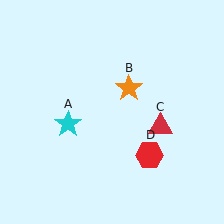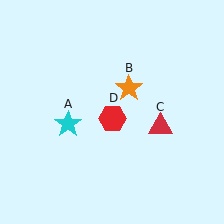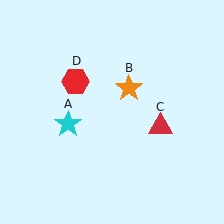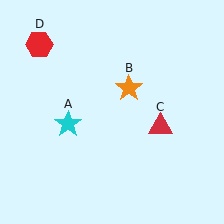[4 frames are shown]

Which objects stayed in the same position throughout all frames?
Cyan star (object A) and orange star (object B) and red triangle (object C) remained stationary.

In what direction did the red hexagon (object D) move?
The red hexagon (object D) moved up and to the left.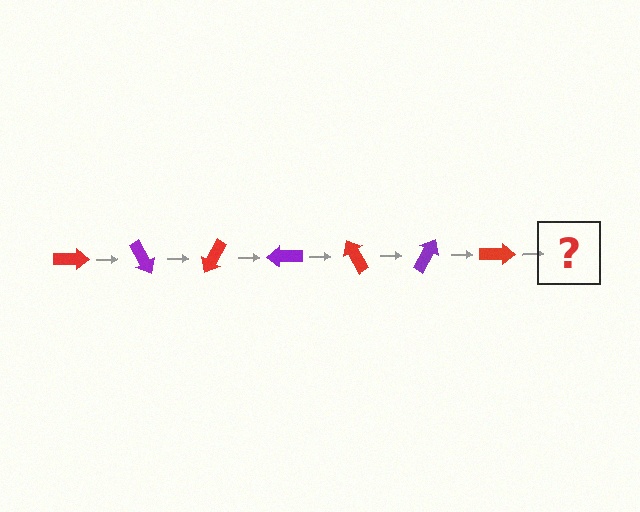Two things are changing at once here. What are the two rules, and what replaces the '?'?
The two rules are that it rotates 60 degrees each step and the color cycles through red and purple. The '?' should be a purple arrow, rotated 420 degrees from the start.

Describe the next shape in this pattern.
It should be a purple arrow, rotated 420 degrees from the start.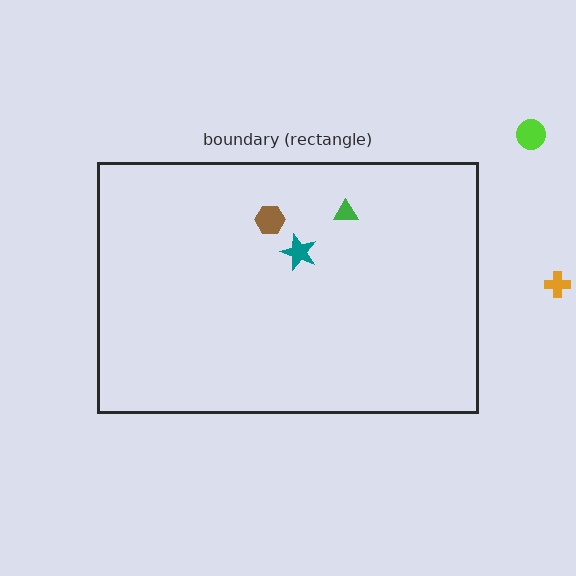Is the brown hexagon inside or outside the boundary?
Inside.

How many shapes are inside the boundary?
3 inside, 2 outside.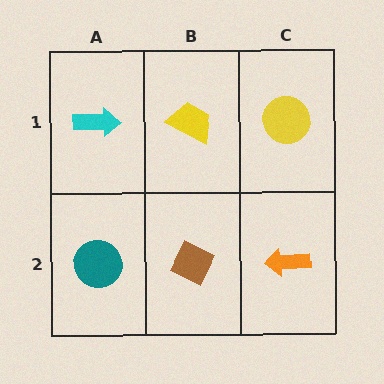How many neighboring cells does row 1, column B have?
3.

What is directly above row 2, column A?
A cyan arrow.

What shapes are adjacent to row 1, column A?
A teal circle (row 2, column A), a yellow trapezoid (row 1, column B).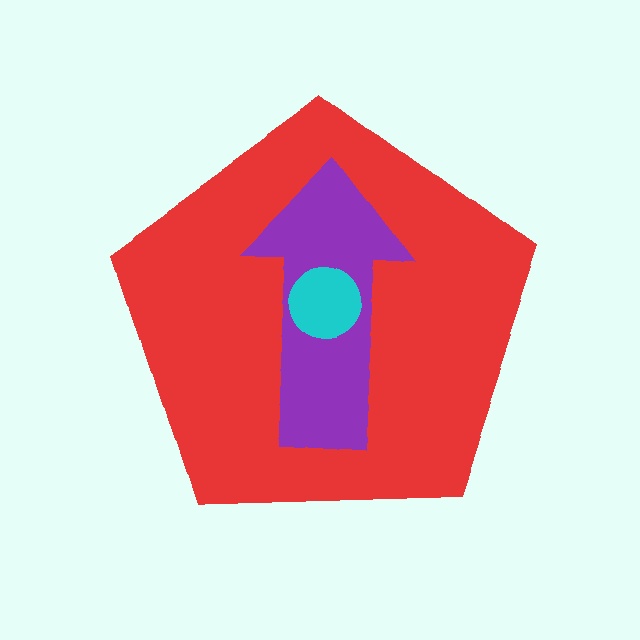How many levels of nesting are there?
3.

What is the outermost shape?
The red pentagon.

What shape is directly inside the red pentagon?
The purple arrow.